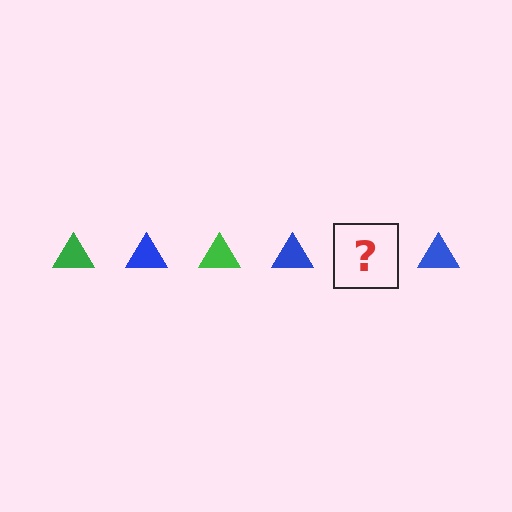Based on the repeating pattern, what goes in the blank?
The blank should be a green triangle.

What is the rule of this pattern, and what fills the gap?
The rule is that the pattern cycles through green, blue triangles. The gap should be filled with a green triangle.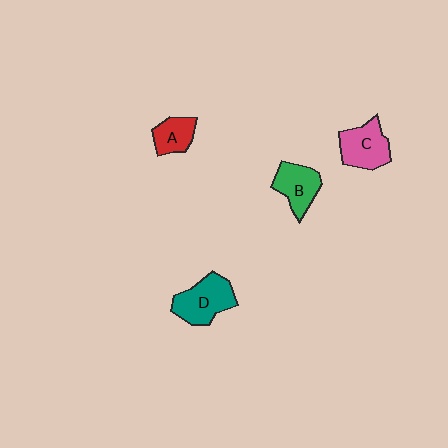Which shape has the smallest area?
Shape A (red).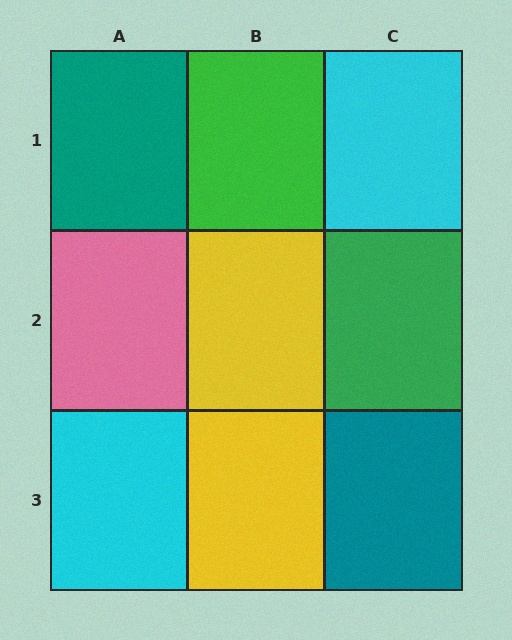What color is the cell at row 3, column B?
Yellow.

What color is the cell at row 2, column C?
Green.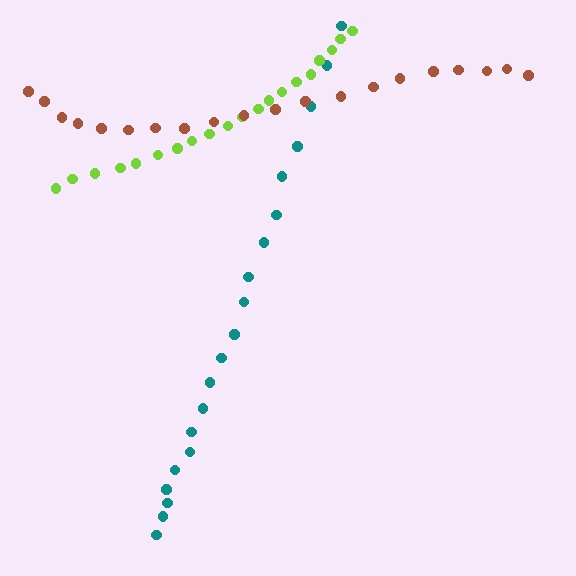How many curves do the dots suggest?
There are 3 distinct paths.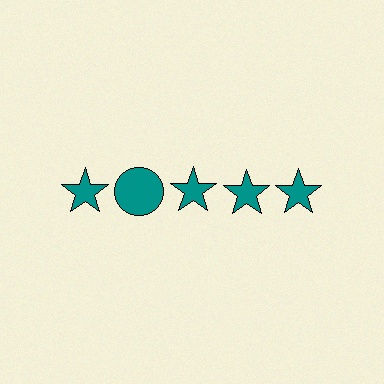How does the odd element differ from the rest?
It has a different shape: circle instead of star.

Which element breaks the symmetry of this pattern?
The teal circle in the top row, second from left column breaks the symmetry. All other shapes are teal stars.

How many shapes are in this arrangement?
There are 5 shapes arranged in a grid pattern.